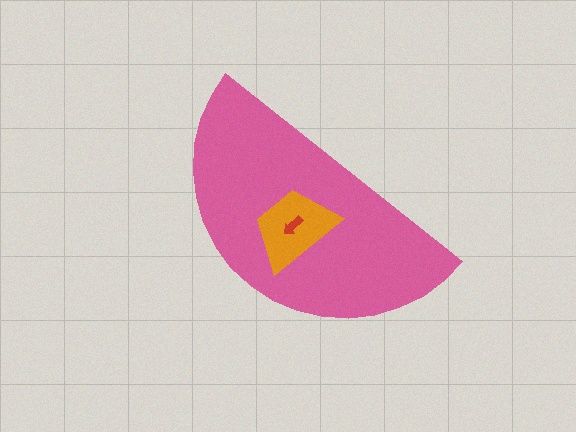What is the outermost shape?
The pink semicircle.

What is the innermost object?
The red arrow.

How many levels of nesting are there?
3.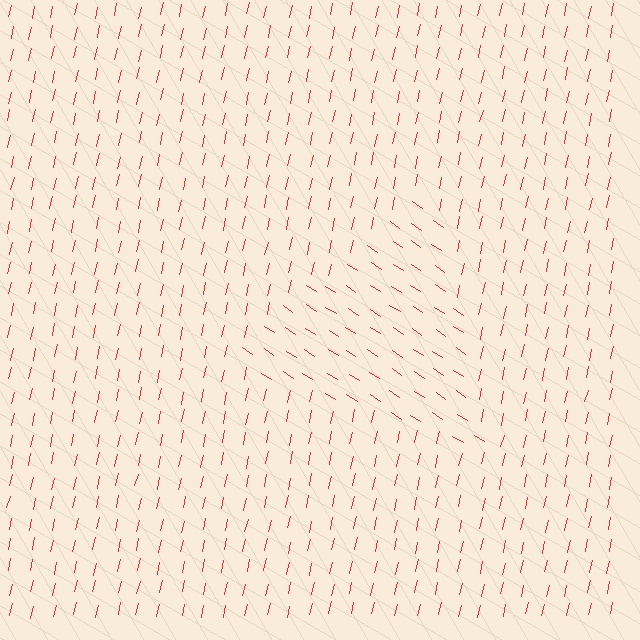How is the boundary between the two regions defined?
The boundary is defined purely by a change in line orientation (approximately 69 degrees difference). All lines are the same color and thickness.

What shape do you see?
I see a triangle.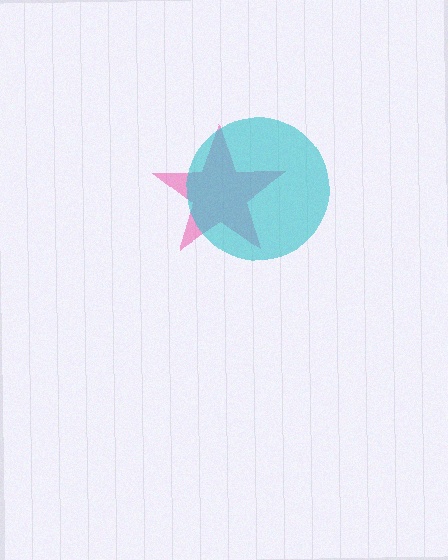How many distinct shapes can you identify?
There are 2 distinct shapes: a pink star, a cyan circle.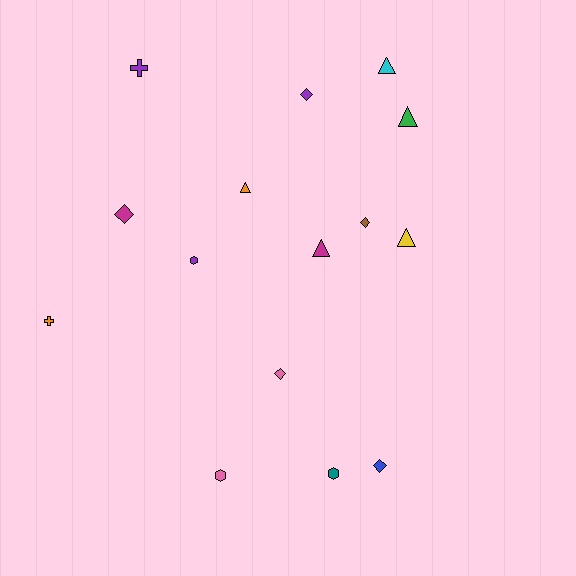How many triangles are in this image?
There are 5 triangles.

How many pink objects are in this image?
There are 2 pink objects.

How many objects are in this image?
There are 15 objects.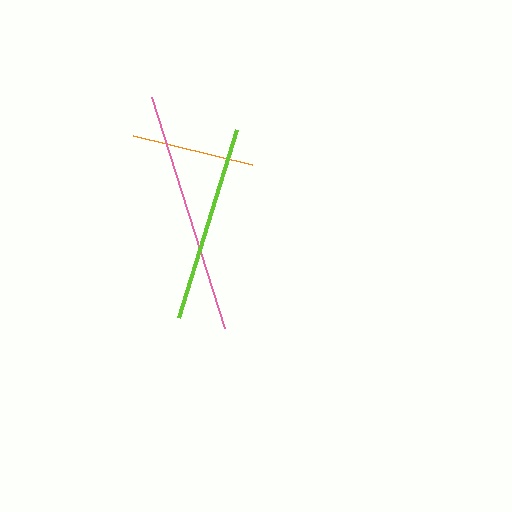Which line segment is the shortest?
The orange line is the shortest at approximately 122 pixels.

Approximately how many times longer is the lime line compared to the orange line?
The lime line is approximately 1.6 times the length of the orange line.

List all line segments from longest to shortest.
From longest to shortest: pink, lime, orange.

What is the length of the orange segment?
The orange segment is approximately 122 pixels long.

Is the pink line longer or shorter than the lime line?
The pink line is longer than the lime line.